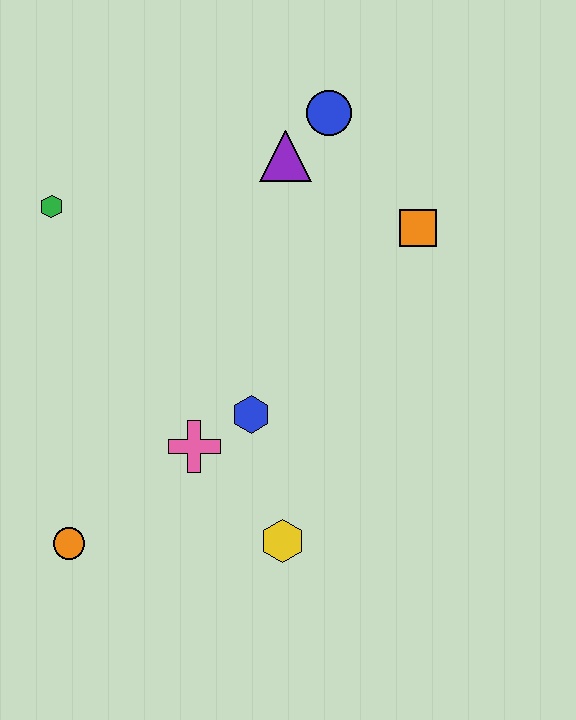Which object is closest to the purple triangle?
The blue circle is closest to the purple triangle.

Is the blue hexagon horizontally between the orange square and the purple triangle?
No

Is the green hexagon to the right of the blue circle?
No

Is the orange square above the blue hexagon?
Yes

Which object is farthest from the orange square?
The orange circle is farthest from the orange square.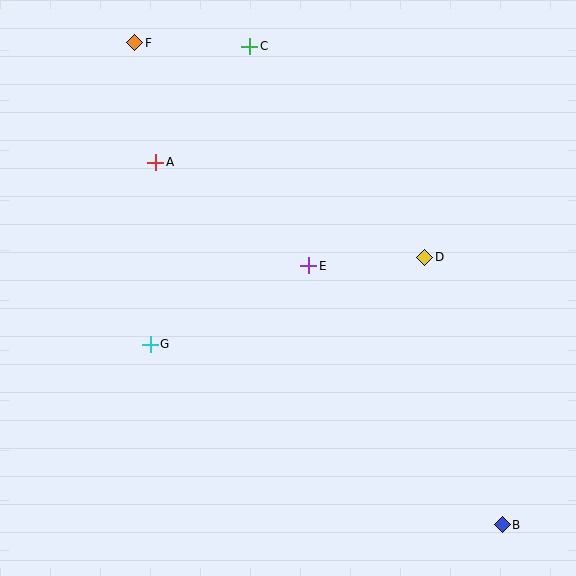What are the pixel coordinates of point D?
Point D is at (425, 257).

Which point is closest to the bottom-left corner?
Point G is closest to the bottom-left corner.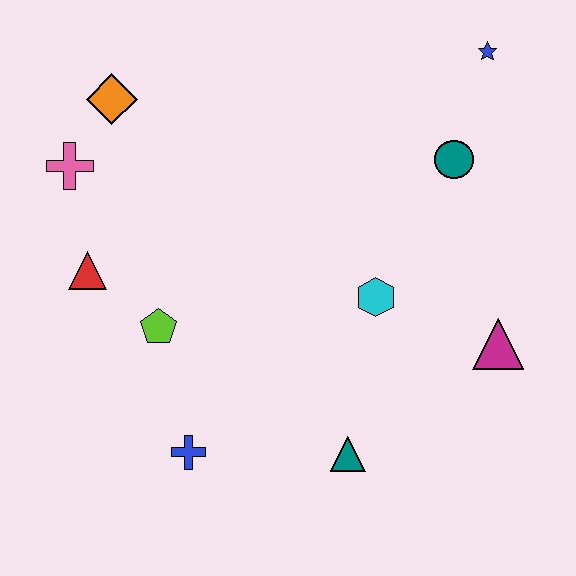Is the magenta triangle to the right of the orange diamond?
Yes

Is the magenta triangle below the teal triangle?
No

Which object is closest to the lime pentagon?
The red triangle is closest to the lime pentagon.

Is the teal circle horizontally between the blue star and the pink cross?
Yes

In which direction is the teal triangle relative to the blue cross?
The teal triangle is to the right of the blue cross.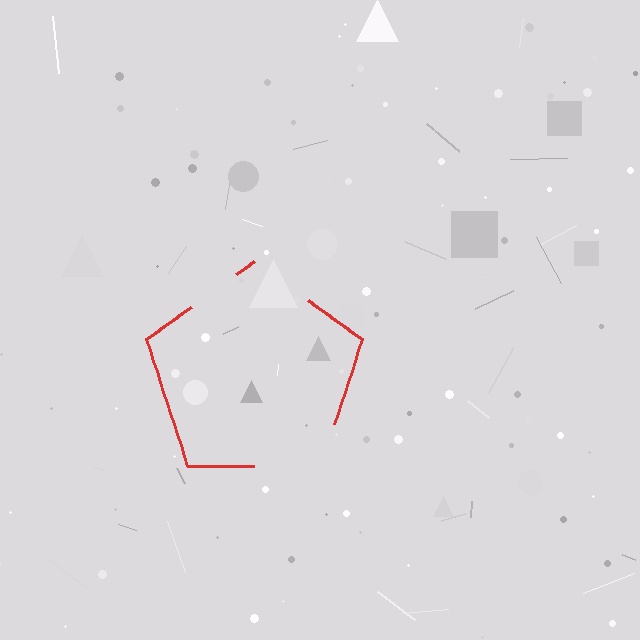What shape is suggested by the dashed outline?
The dashed outline suggests a pentagon.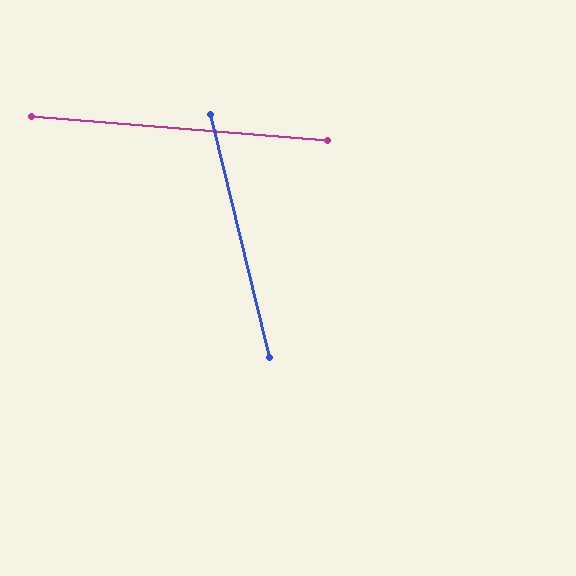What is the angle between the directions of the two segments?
Approximately 72 degrees.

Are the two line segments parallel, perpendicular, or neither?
Neither parallel nor perpendicular — they differ by about 72°.